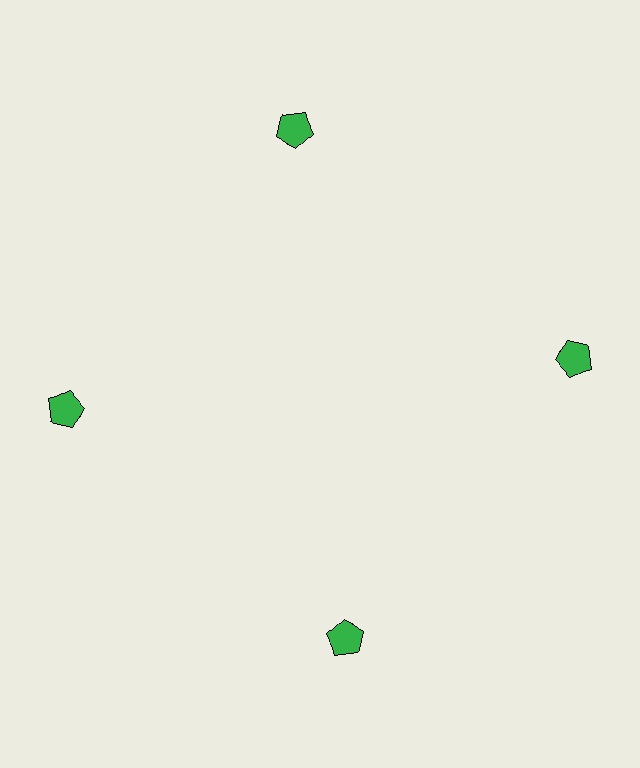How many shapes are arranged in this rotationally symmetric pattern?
There are 4 shapes, arranged in 4 groups of 1.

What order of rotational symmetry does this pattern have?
This pattern has 4-fold rotational symmetry.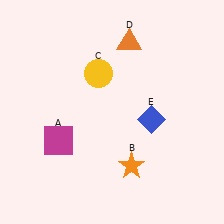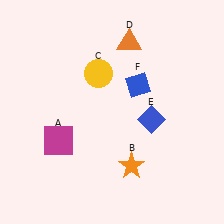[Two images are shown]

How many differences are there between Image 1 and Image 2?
There is 1 difference between the two images.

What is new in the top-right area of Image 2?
A blue diamond (F) was added in the top-right area of Image 2.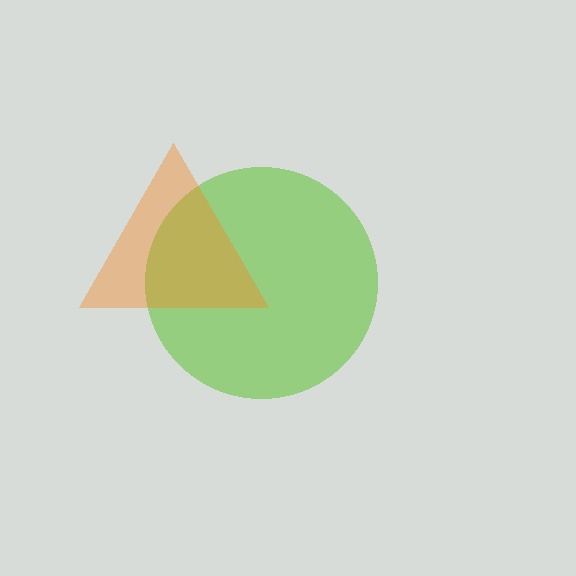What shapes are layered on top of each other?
The layered shapes are: a lime circle, an orange triangle.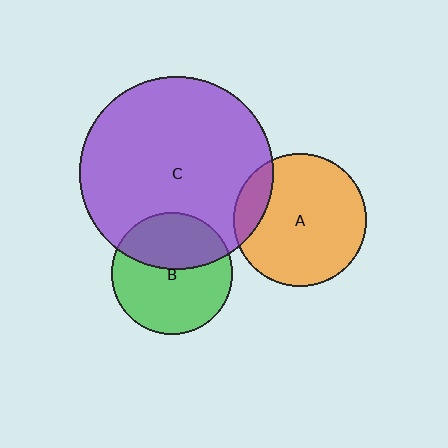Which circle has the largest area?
Circle C (purple).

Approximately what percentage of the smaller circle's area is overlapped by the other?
Approximately 40%.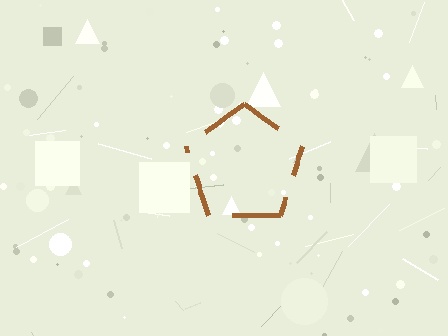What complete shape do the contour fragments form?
The contour fragments form a pentagon.